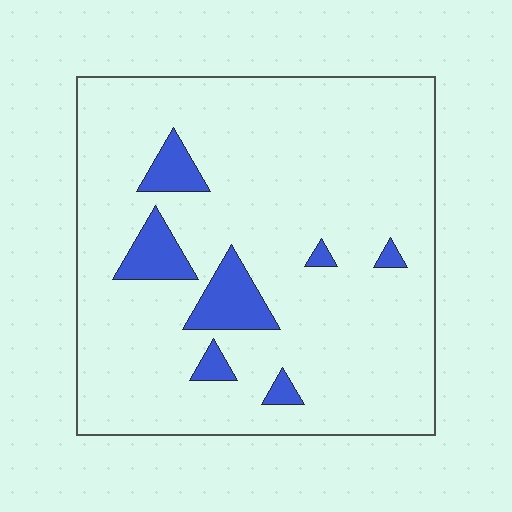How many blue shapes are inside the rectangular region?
7.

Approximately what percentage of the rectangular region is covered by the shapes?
Approximately 10%.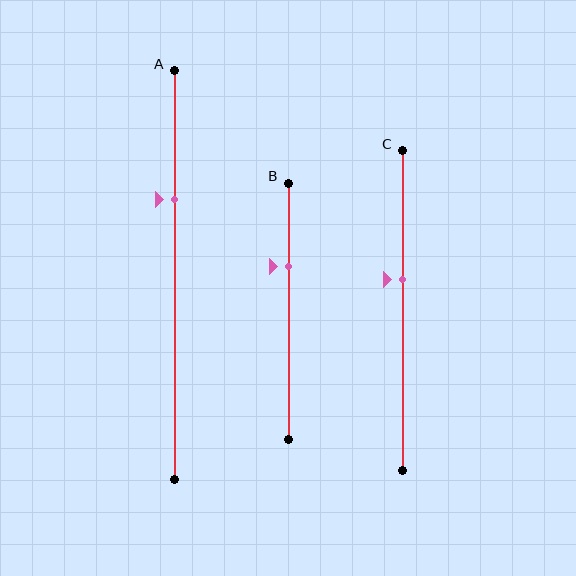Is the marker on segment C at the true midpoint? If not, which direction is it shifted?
No, the marker on segment C is shifted upward by about 10% of the segment length.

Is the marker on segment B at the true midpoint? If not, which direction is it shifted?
No, the marker on segment B is shifted upward by about 18% of the segment length.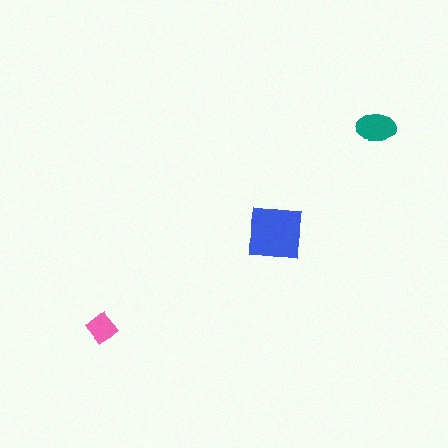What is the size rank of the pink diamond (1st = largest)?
3rd.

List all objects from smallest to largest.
The pink diamond, the teal ellipse, the blue square.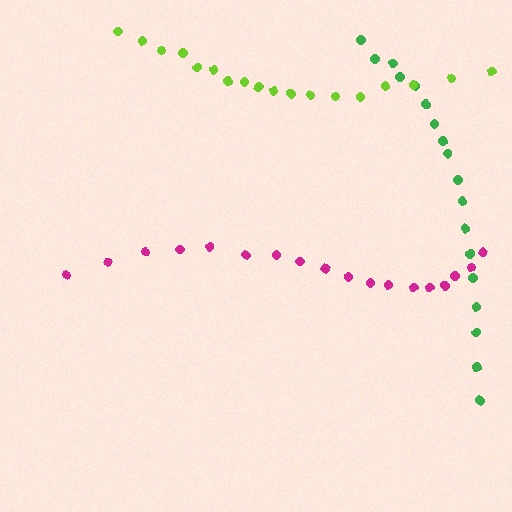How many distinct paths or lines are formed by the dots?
There are 3 distinct paths.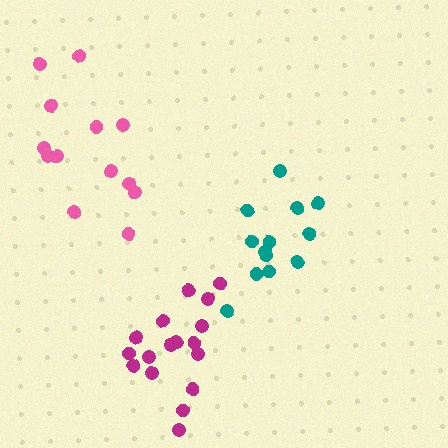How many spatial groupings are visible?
There are 3 spatial groupings.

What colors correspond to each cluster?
The clusters are colored: teal, pink, magenta.